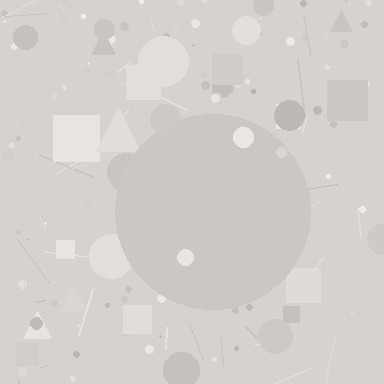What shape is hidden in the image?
A circle is hidden in the image.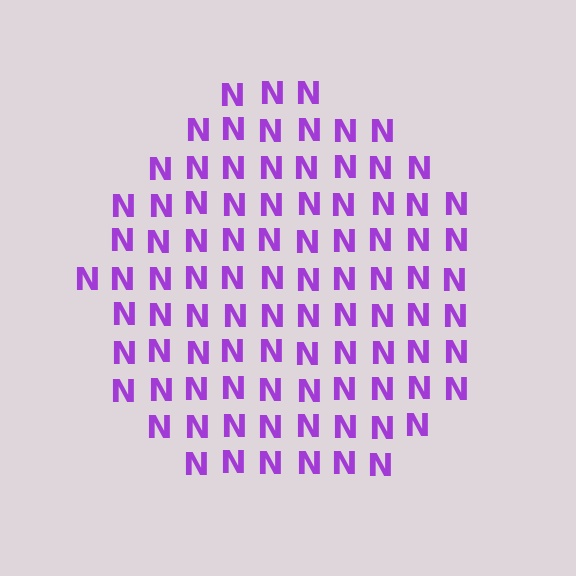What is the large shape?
The large shape is a circle.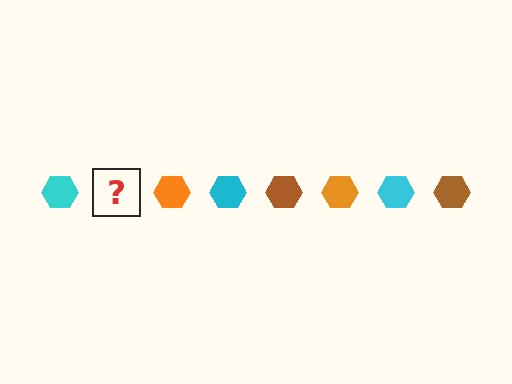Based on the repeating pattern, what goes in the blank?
The blank should be a brown hexagon.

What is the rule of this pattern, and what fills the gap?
The rule is that the pattern cycles through cyan, brown, orange hexagons. The gap should be filled with a brown hexagon.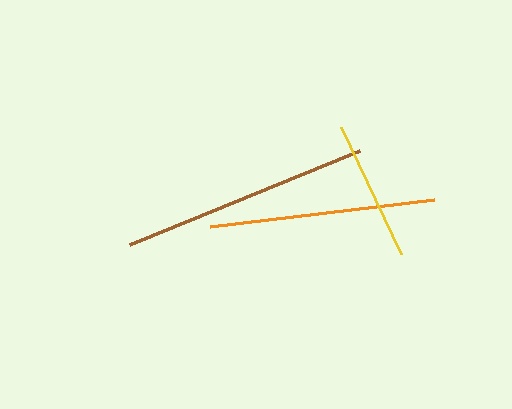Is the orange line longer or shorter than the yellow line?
The orange line is longer than the yellow line.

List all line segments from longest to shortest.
From longest to shortest: brown, orange, yellow.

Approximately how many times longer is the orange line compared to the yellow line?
The orange line is approximately 1.6 times the length of the yellow line.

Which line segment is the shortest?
The yellow line is the shortest at approximately 140 pixels.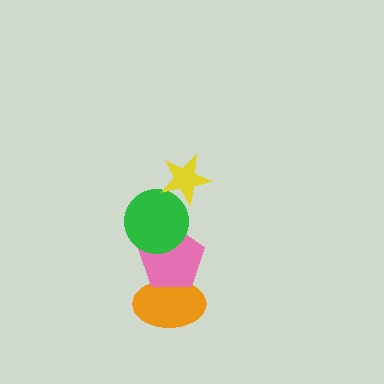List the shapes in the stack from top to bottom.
From top to bottom: the yellow star, the green circle, the pink pentagon, the orange ellipse.